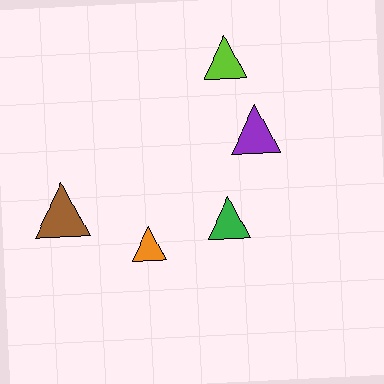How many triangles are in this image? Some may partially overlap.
There are 5 triangles.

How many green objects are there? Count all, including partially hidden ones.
There is 1 green object.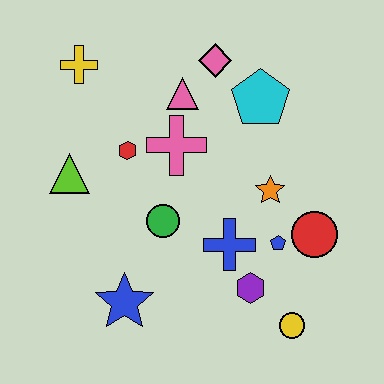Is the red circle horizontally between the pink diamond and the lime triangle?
No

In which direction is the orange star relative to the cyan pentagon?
The orange star is below the cyan pentagon.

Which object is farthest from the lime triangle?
The yellow circle is farthest from the lime triangle.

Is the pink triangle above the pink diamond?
No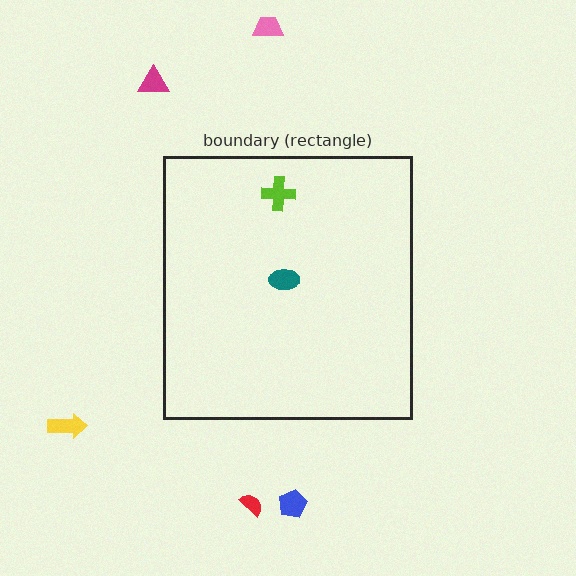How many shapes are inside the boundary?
2 inside, 5 outside.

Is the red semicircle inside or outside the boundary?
Outside.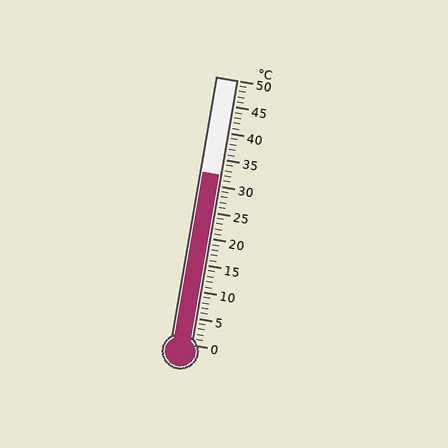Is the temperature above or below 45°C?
The temperature is below 45°C.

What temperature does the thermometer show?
The thermometer shows approximately 32°C.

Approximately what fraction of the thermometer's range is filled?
The thermometer is filled to approximately 65% of its range.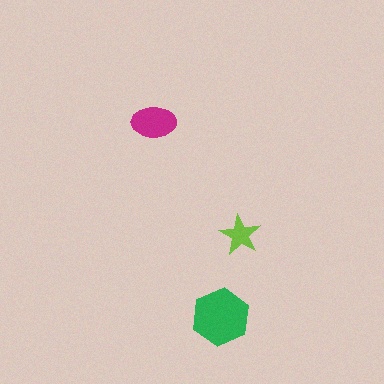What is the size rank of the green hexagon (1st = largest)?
1st.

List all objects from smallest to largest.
The lime star, the magenta ellipse, the green hexagon.